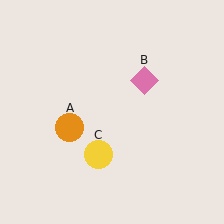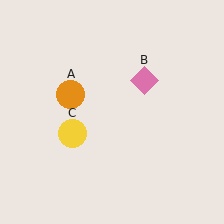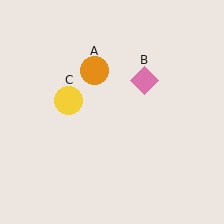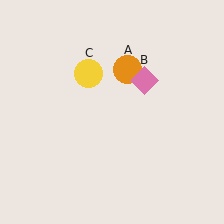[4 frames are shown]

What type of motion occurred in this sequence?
The orange circle (object A), yellow circle (object C) rotated clockwise around the center of the scene.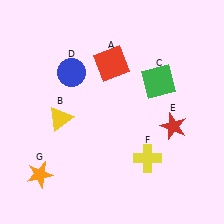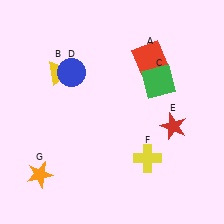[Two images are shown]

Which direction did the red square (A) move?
The red square (A) moved right.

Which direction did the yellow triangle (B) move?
The yellow triangle (B) moved up.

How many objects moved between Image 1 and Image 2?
2 objects moved between the two images.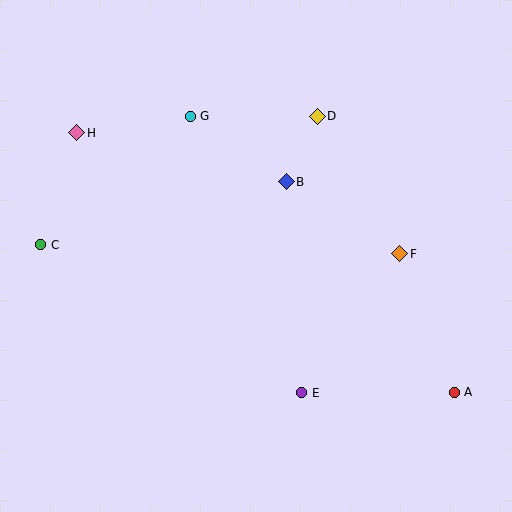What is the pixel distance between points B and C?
The distance between B and C is 254 pixels.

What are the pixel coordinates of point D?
Point D is at (317, 116).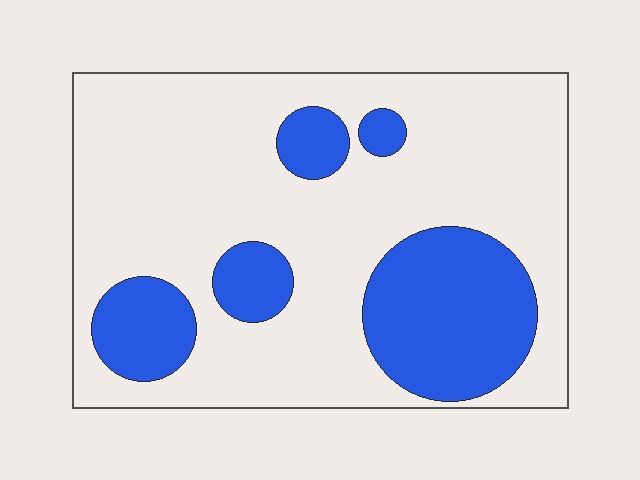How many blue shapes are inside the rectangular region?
5.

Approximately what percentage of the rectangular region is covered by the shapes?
Approximately 25%.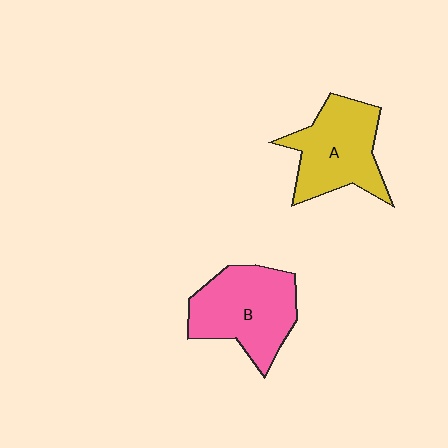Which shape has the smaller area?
Shape A (yellow).